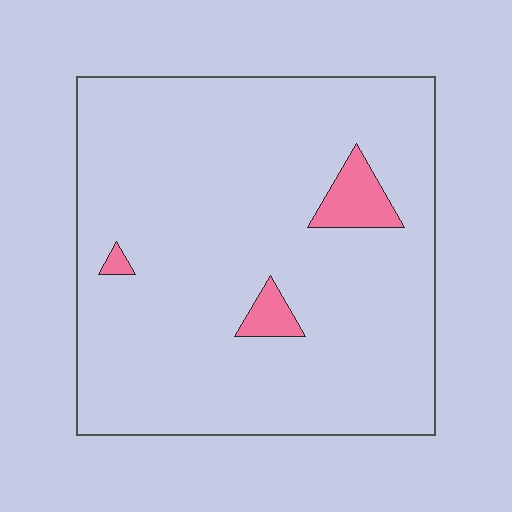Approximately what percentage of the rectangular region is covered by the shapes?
Approximately 5%.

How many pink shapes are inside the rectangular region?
3.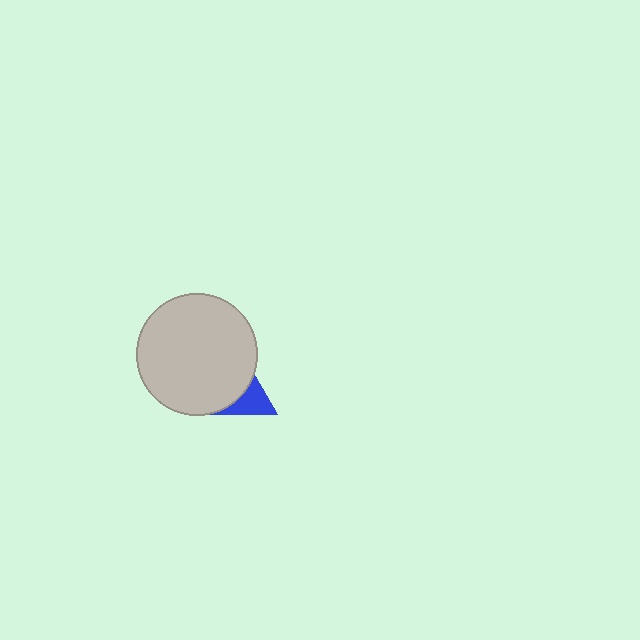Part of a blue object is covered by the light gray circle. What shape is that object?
It is a triangle.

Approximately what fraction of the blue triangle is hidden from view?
Roughly 68% of the blue triangle is hidden behind the light gray circle.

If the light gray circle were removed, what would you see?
You would see the complete blue triangle.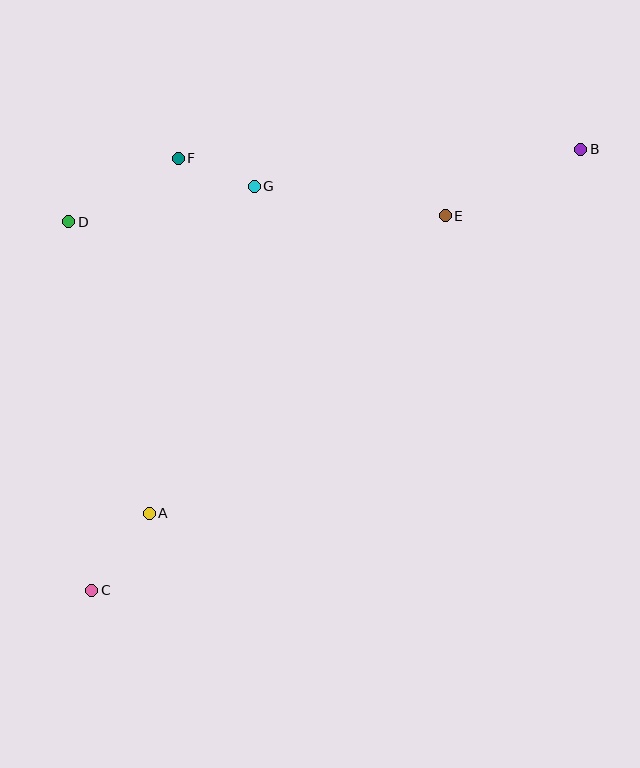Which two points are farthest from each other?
Points B and C are farthest from each other.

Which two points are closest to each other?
Points F and G are closest to each other.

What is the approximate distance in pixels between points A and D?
The distance between A and D is approximately 302 pixels.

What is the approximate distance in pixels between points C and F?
The distance between C and F is approximately 441 pixels.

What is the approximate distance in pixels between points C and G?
The distance between C and G is approximately 435 pixels.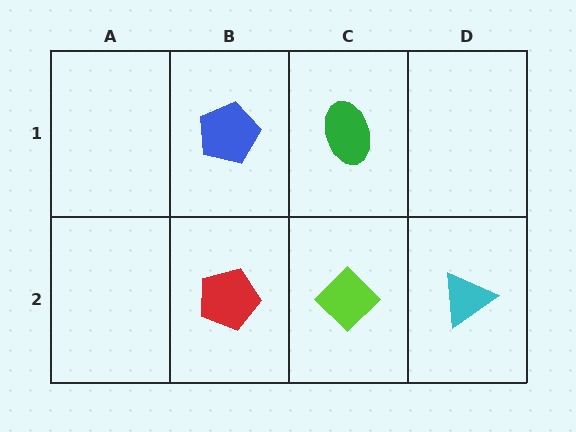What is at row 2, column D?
A cyan triangle.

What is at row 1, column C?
A green ellipse.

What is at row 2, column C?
A lime diamond.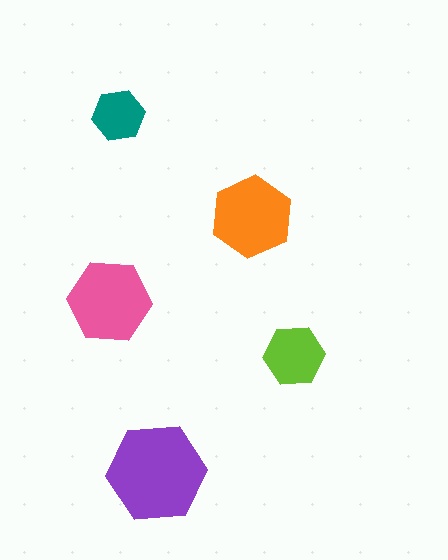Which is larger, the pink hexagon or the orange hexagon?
The pink one.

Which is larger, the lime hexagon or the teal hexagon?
The lime one.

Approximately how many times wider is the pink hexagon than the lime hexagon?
About 1.5 times wider.